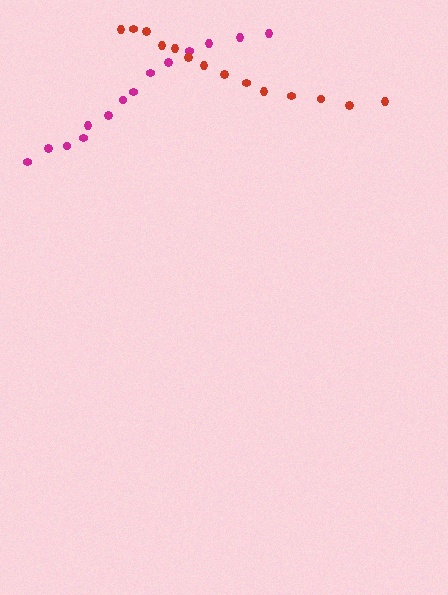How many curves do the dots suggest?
There are 2 distinct paths.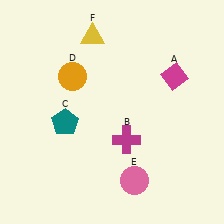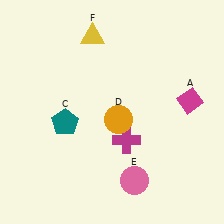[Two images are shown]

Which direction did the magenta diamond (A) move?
The magenta diamond (A) moved down.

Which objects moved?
The objects that moved are: the magenta diamond (A), the orange circle (D).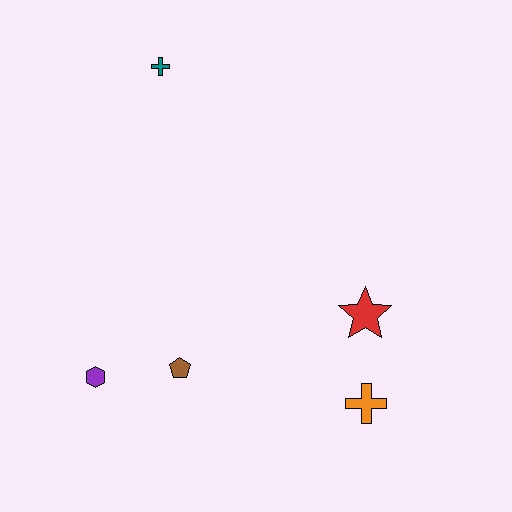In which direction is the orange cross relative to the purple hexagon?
The orange cross is to the right of the purple hexagon.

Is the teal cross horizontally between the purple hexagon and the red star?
Yes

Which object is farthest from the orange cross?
The teal cross is farthest from the orange cross.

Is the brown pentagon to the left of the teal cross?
No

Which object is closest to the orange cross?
The red star is closest to the orange cross.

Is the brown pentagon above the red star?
No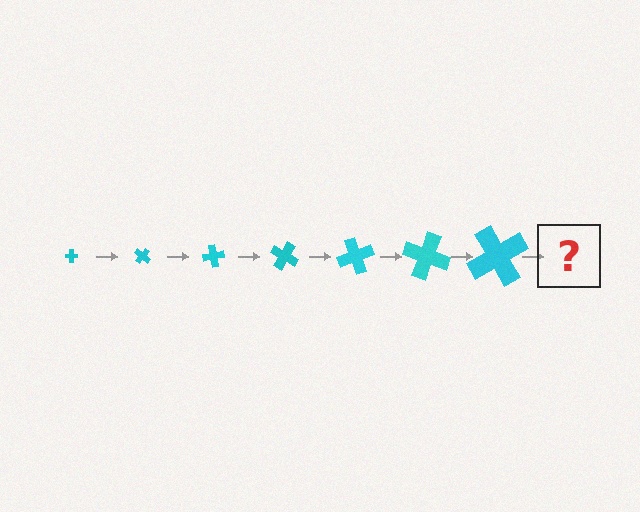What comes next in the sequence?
The next element should be a cross, larger than the previous one and rotated 280 degrees from the start.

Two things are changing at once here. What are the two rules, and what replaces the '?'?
The two rules are that the cross grows larger each step and it rotates 40 degrees each step. The '?' should be a cross, larger than the previous one and rotated 280 degrees from the start.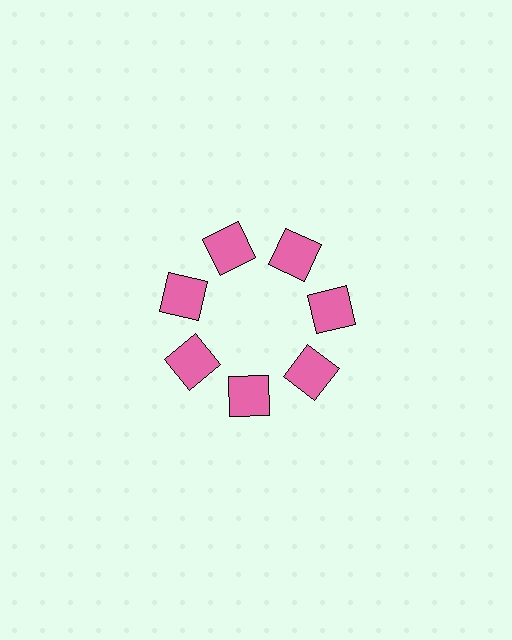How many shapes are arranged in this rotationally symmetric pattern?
There are 7 shapes, arranged in 7 groups of 1.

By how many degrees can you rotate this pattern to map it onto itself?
The pattern maps onto itself every 51 degrees of rotation.